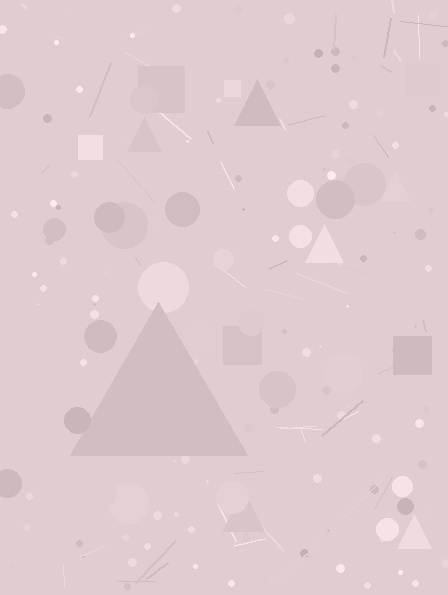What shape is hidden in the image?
A triangle is hidden in the image.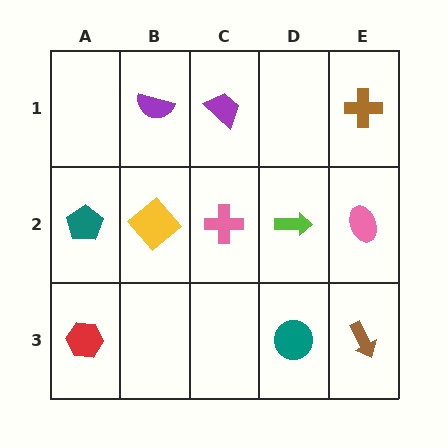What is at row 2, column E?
A pink ellipse.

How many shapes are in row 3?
3 shapes.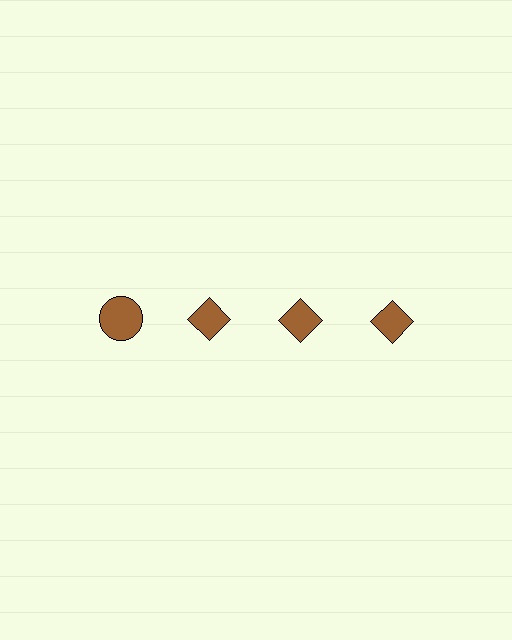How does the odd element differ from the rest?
It has a different shape: circle instead of diamond.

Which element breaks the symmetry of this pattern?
The brown circle in the top row, leftmost column breaks the symmetry. All other shapes are brown diamonds.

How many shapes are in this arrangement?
There are 4 shapes arranged in a grid pattern.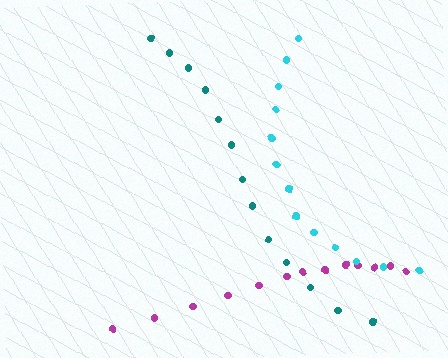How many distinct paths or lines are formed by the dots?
There are 3 distinct paths.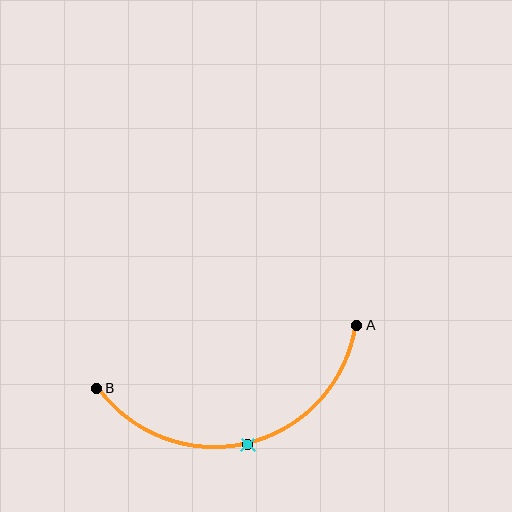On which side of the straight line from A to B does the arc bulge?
The arc bulges below the straight line connecting A and B.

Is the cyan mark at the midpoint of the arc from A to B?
Yes. The cyan mark lies on the arc at equal arc-length from both A and B — it is the arc midpoint.